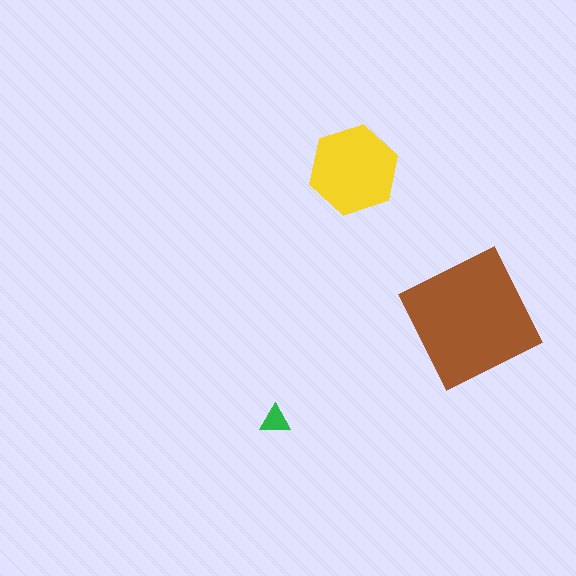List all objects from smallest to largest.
The green triangle, the yellow hexagon, the brown square.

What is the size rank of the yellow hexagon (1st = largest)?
2nd.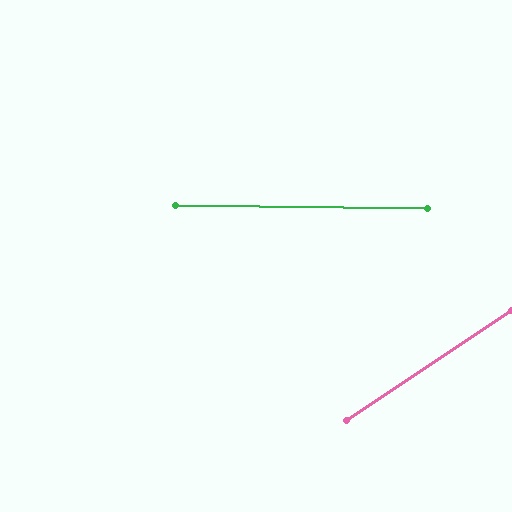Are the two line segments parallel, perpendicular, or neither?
Neither parallel nor perpendicular — they differ by about 34°.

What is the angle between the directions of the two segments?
Approximately 34 degrees.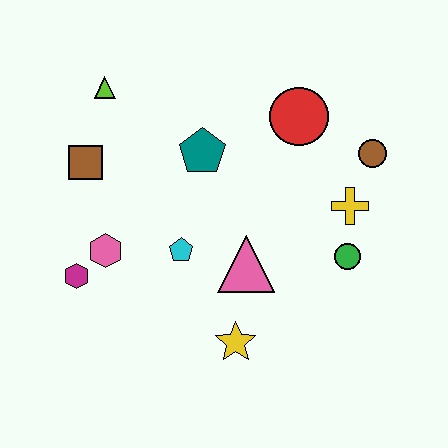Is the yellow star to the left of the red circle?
Yes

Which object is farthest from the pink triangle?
The lime triangle is farthest from the pink triangle.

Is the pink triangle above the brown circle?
No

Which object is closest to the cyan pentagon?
The pink triangle is closest to the cyan pentagon.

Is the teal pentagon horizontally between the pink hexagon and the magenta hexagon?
No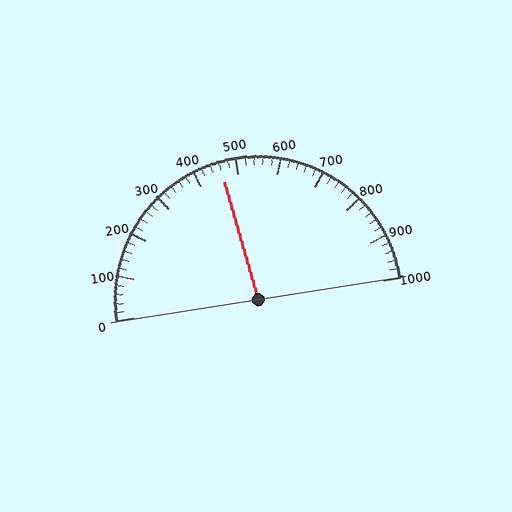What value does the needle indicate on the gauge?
The needle indicates approximately 460.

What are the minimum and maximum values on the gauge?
The gauge ranges from 0 to 1000.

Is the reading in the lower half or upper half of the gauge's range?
The reading is in the lower half of the range (0 to 1000).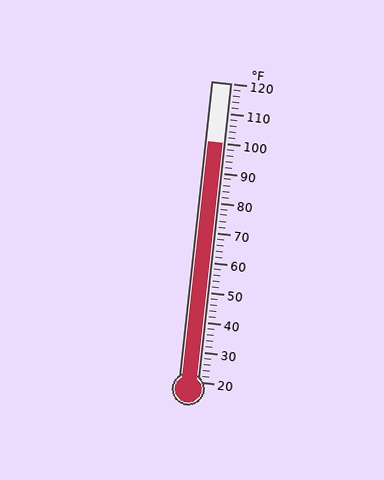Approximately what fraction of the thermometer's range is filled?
The thermometer is filled to approximately 80% of its range.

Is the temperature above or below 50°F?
The temperature is above 50°F.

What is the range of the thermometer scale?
The thermometer scale ranges from 20°F to 120°F.